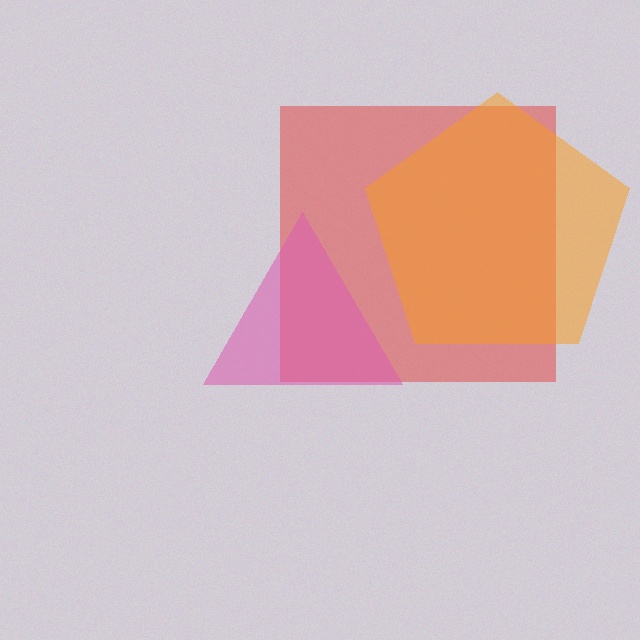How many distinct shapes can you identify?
There are 3 distinct shapes: a red square, an orange pentagon, a pink triangle.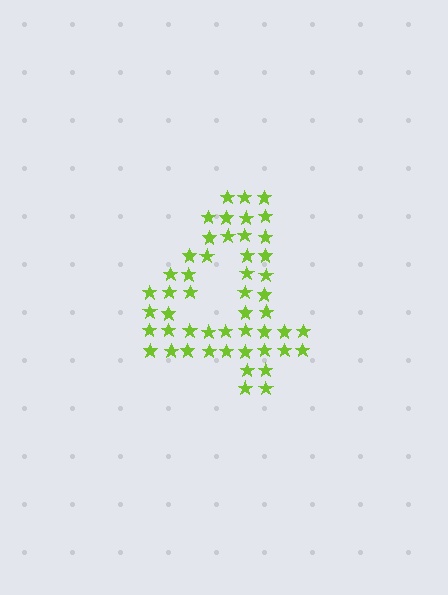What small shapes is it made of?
It is made of small stars.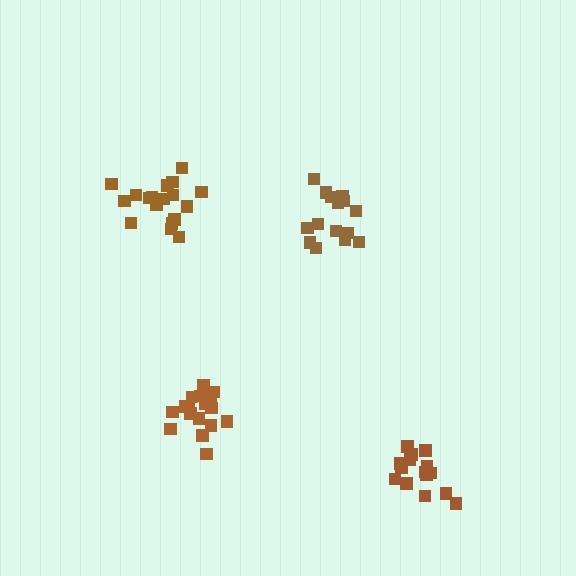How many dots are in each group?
Group 1: 15 dots, Group 2: 18 dots, Group 3: 18 dots, Group 4: 15 dots (66 total).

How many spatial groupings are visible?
There are 4 spatial groupings.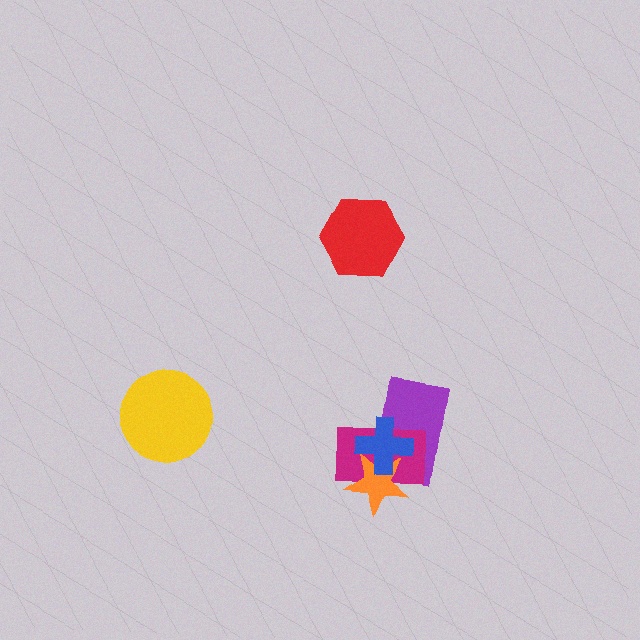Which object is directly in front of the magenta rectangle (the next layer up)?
The orange star is directly in front of the magenta rectangle.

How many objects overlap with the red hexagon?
0 objects overlap with the red hexagon.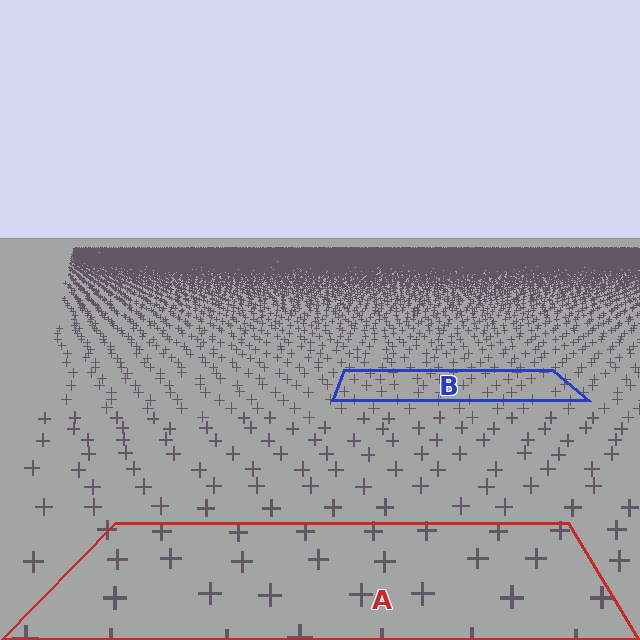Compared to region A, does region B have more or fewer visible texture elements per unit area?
Region B has more texture elements per unit area — they are packed more densely because it is farther away.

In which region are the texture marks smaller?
The texture marks are smaller in region B, because it is farther away.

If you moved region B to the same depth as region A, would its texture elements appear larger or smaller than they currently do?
They would appear larger. At a closer depth, the same texture elements are projected at a bigger on-screen size.